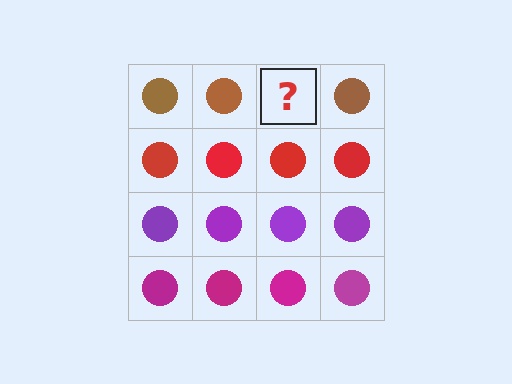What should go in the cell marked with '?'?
The missing cell should contain a brown circle.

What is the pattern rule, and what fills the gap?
The rule is that each row has a consistent color. The gap should be filled with a brown circle.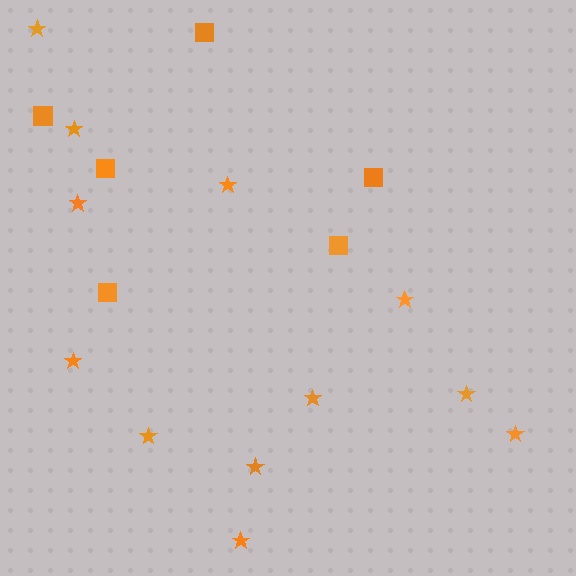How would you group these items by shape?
There are 2 groups: one group of squares (6) and one group of stars (12).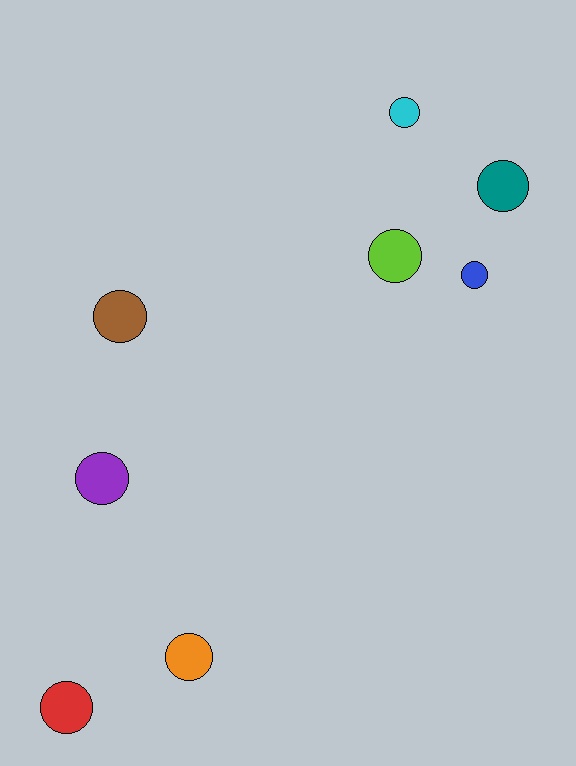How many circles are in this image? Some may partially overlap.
There are 8 circles.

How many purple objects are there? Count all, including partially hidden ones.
There is 1 purple object.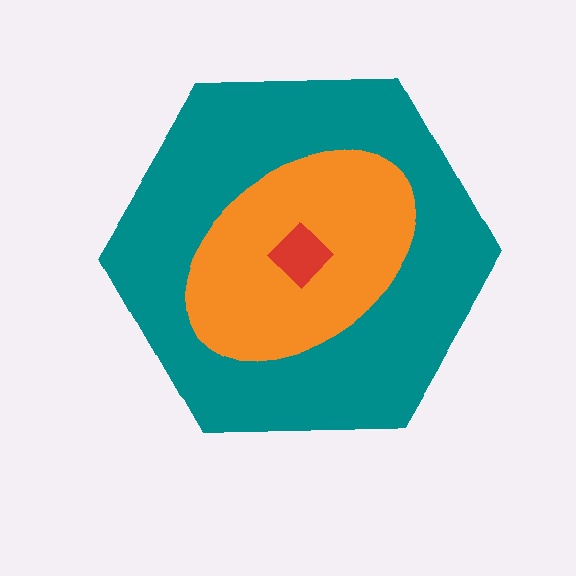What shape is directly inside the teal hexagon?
The orange ellipse.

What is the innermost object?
The red diamond.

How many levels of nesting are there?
3.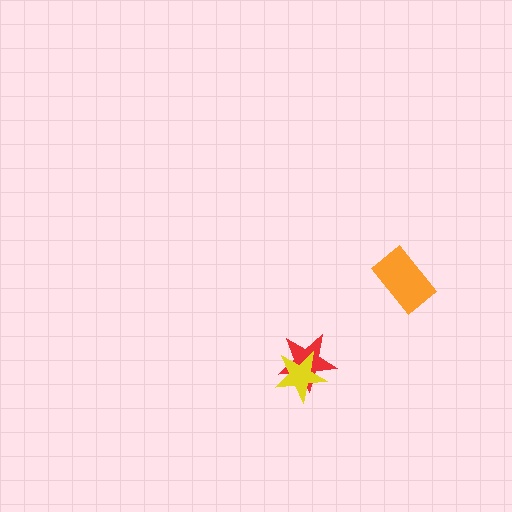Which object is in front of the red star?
The yellow star is in front of the red star.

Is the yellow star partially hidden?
No, no other shape covers it.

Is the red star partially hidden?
Yes, it is partially covered by another shape.